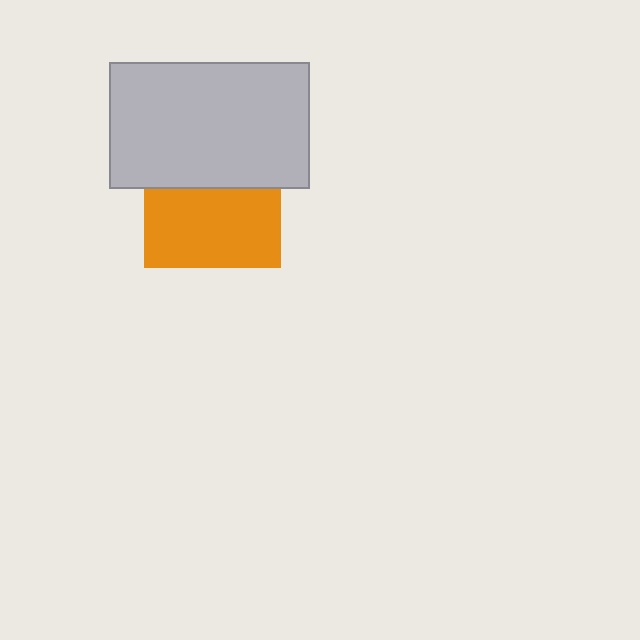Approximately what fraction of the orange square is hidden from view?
Roughly 43% of the orange square is hidden behind the light gray rectangle.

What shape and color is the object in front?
The object in front is a light gray rectangle.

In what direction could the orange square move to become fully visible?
The orange square could move down. That would shift it out from behind the light gray rectangle entirely.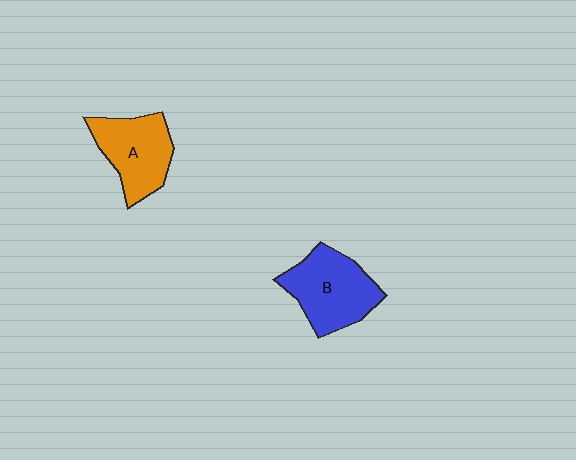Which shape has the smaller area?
Shape A (orange).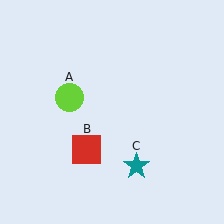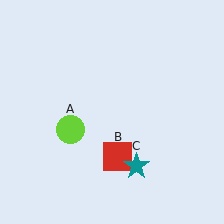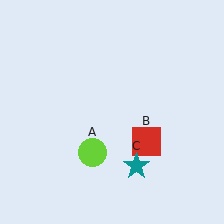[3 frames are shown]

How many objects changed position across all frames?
2 objects changed position: lime circle (object A), red square (object B).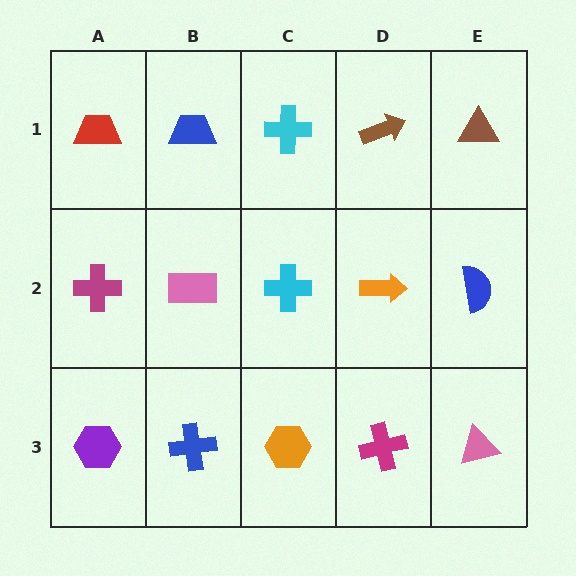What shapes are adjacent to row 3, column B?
A pink rectangle (row 2, column B), a purple hexagon (row 3, column A), an orange hexagon (row 3, column C).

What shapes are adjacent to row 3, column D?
An orange arrow (row 2, column D), an orange hexagon (row 3, column C), a pink triangle (row 3, column E).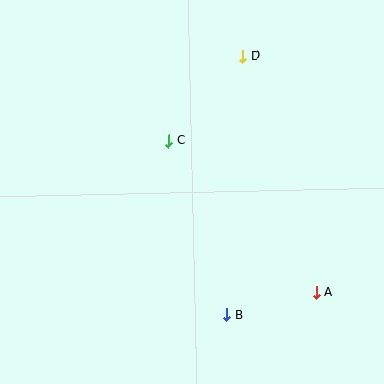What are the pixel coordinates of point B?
Point B is at (226, 315).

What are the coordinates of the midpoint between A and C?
The midpoint between A and C is at (243, 217).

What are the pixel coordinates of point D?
Point D is at (243, 56).